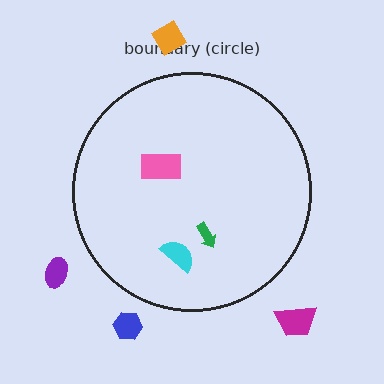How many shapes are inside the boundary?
3 inside, 4 outside.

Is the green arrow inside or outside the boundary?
Inside.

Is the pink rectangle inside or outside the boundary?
Inside.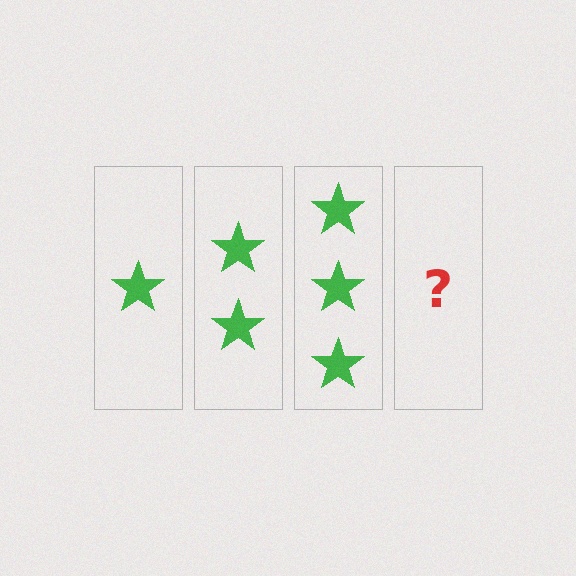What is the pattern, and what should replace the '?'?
The pattern is that each step adds one more star. The '?' should be 4 stars.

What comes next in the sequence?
The next element should be 4 stars.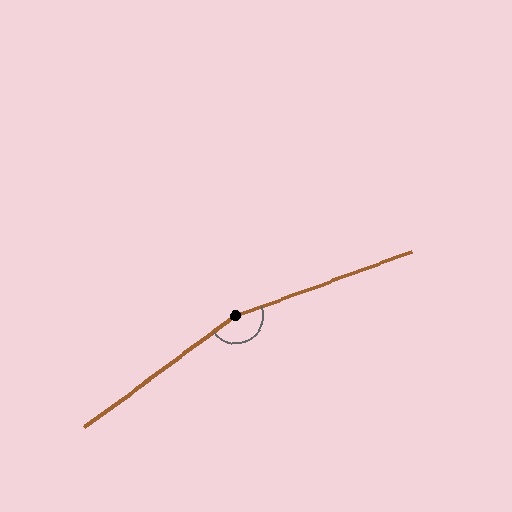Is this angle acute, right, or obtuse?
It is obtuse.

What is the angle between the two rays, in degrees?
Approximately 164 degrees.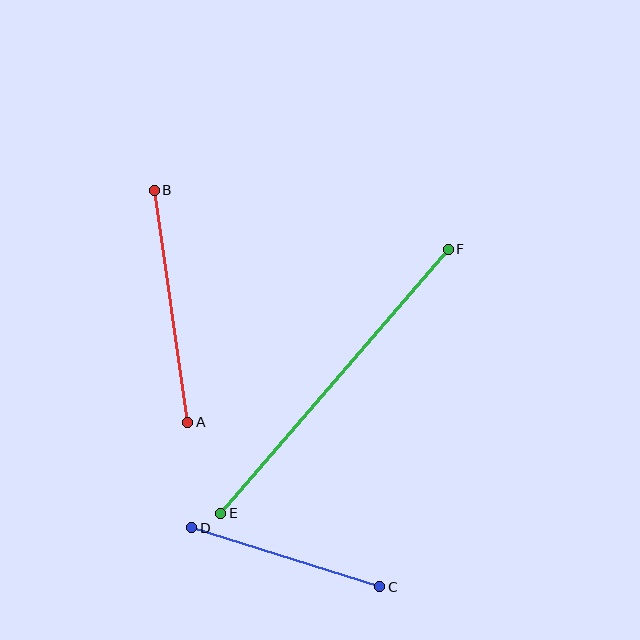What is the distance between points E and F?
The distance is approximately 349 pixels.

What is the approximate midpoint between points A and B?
The midpoint is at approximately (171, 306) pixels.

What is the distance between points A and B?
The distance is approximately 235 pixels.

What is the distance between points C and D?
The distance is approximately 197 pixels.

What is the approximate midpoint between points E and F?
The midpoint is at approximately (335, 381) pixels.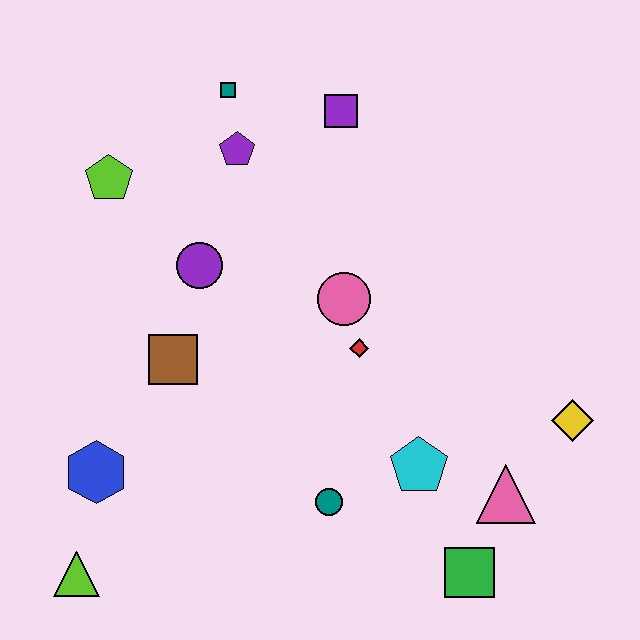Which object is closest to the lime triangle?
The blue hexagon is closest to the lime triangle.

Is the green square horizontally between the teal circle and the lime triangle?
No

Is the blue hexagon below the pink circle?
Yes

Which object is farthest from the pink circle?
The lime triangle is farthest from the pink circle.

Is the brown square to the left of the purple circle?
Yes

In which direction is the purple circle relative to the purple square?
The purple circle is below the purple square.